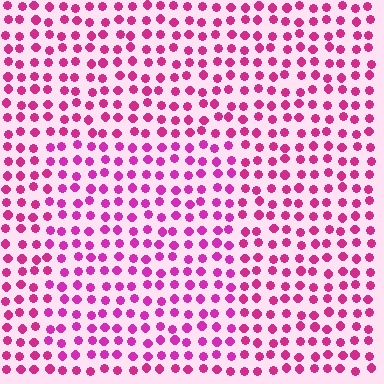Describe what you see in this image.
The image is filled with small magenta elements in a uniform arrangement. A rectangle-shaped region is visible where the elements are tinted to a slightly different hue, forming a subtle color boundary.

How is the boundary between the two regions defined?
The boundary is defined purely by a slight shift in hue (about 16 degrees). Spacing, size, and orientation are identical on both sides.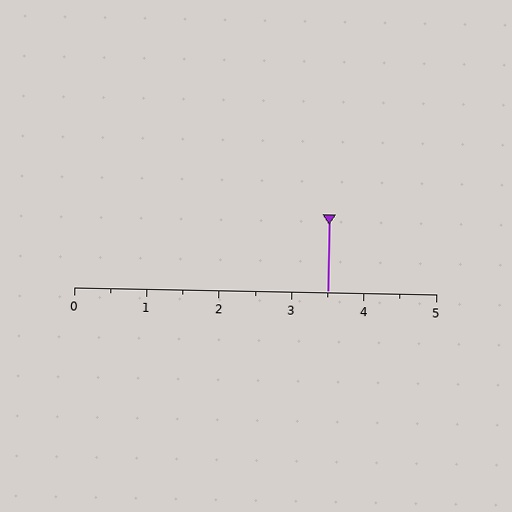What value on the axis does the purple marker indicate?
The marker indicates approximately 3.5.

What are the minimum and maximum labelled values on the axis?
The axis runs from 0 to 5.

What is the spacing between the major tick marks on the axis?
The major ticks are spaced 1 apart.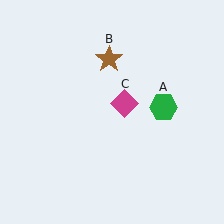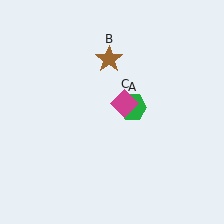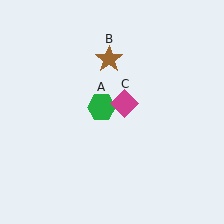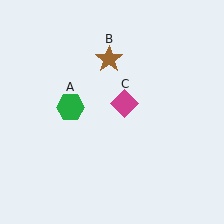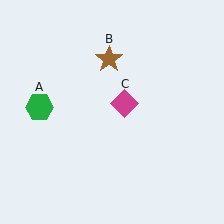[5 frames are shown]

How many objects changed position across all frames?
1 object changed position: green hexagon (object A).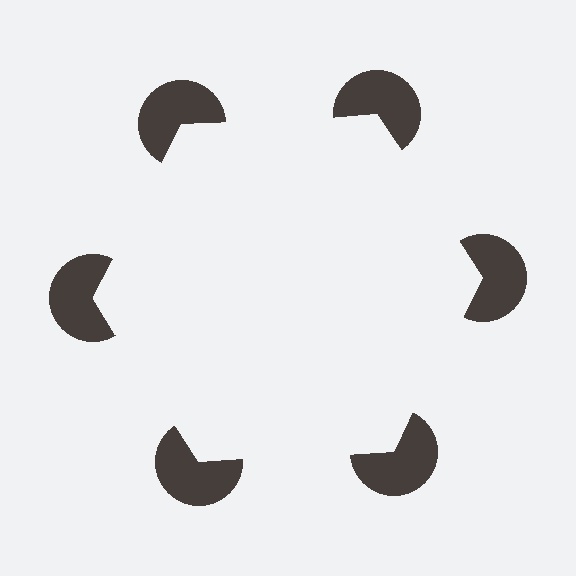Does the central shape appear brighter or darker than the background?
It typically appears slightly brighter than the background, even though no actual brightness change is drawn.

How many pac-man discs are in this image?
There are 6 — one at each vertex of the illusory hexagon.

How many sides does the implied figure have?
6 sides.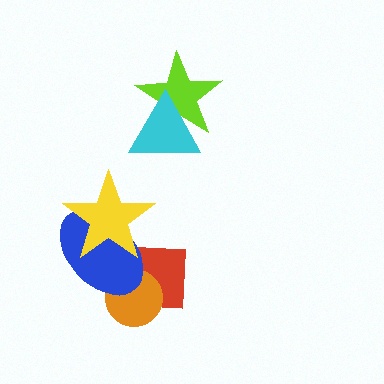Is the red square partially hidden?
Yes, it is partially covered by another shape.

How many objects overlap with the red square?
2 objects overlap with the red square.